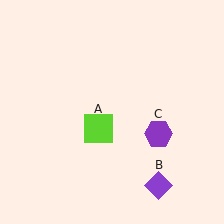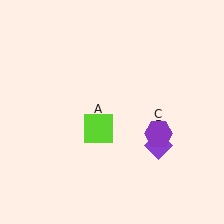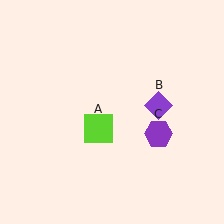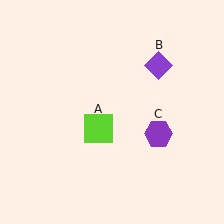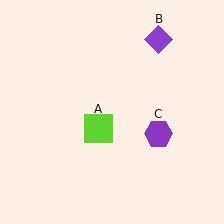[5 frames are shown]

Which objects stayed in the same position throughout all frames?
Lime square (object A) and purple hexagon (object C) remained stationary.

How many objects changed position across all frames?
1 object changed position: purple diamond (object B).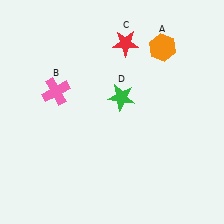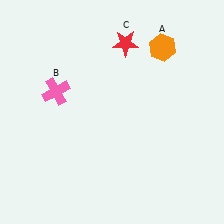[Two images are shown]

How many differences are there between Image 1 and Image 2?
There is 1 difference between the two images.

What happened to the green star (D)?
The green star (D) was removed in Image 2. It was in the top-right area of Image 1.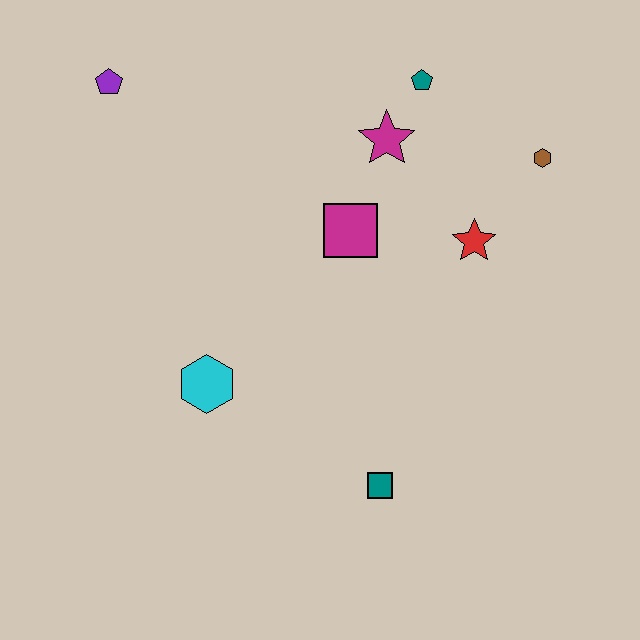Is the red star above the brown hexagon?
No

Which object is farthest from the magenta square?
The purple pentagon is farthest from the magenta square.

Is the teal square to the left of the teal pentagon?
Yes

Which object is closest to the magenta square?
The magenta star is closest to the magenta square.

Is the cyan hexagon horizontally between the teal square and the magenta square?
No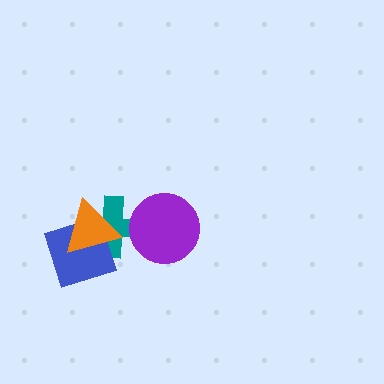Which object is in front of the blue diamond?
The orange triangle is in front of the blue diamond.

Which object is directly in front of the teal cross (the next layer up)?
The blue diamond is directly in front of the teal cross.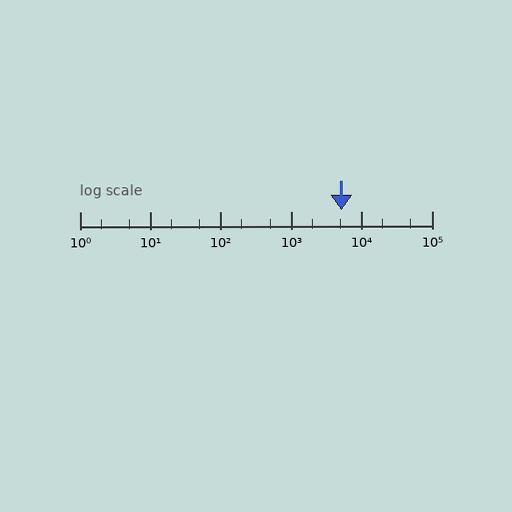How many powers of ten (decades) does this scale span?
The scale spans 5 decades, from 1 to 100000.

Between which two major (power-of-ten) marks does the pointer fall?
The pointer is between 1000 and 10000.